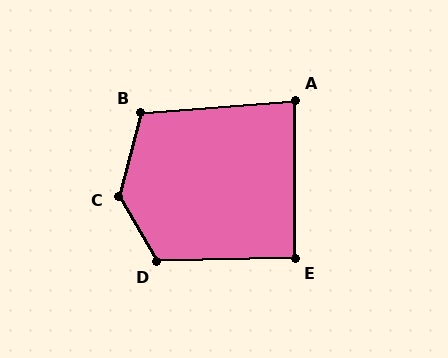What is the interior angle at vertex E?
Approximately 92 degrees (approximately right).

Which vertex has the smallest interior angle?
A, at approximately 85 degrees.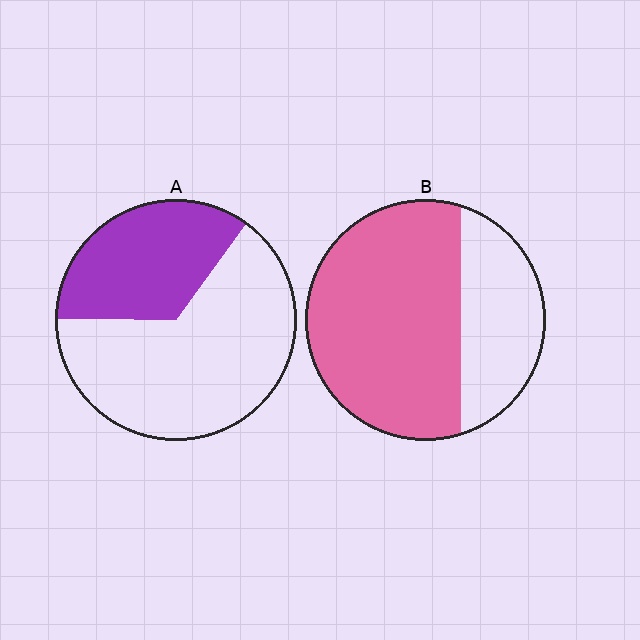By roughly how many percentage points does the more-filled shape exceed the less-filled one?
By roughly 35 percentage points (B over A).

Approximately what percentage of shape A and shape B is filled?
A is approximately 35% and B is approximately 70%.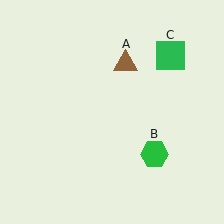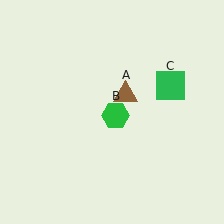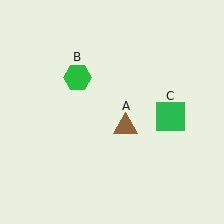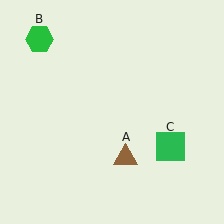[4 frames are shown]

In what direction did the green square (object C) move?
The green square (object C) moved down.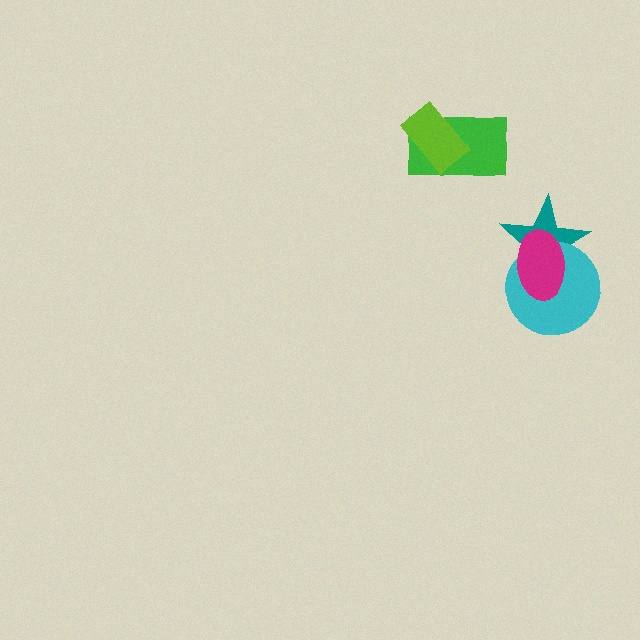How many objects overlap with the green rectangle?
1 object overlaps with the green rectangle.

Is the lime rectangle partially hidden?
No, no other shape covers it.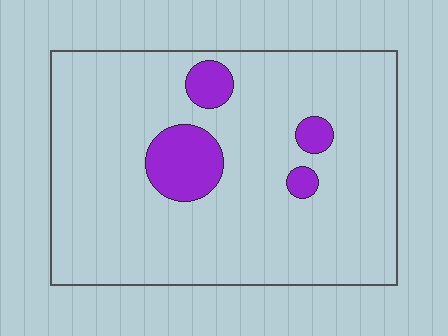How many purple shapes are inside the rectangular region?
4.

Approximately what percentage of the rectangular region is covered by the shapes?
Approximately 10%.